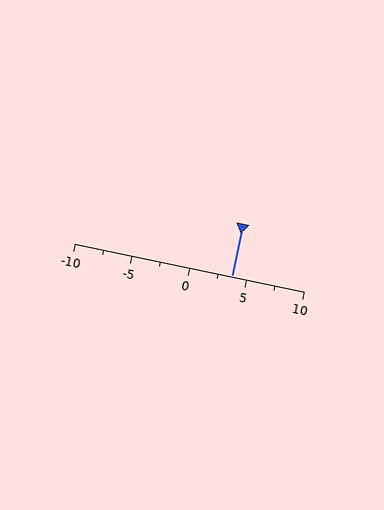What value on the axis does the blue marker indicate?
The marker indicates approximately 3.8.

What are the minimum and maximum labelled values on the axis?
The axis runs from -10 to 10.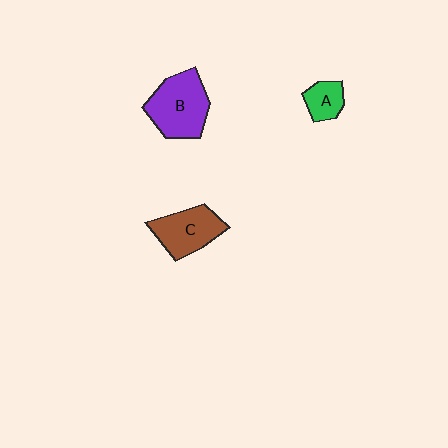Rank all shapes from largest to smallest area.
From largest to smallest: B (purple), C (brown), A (green).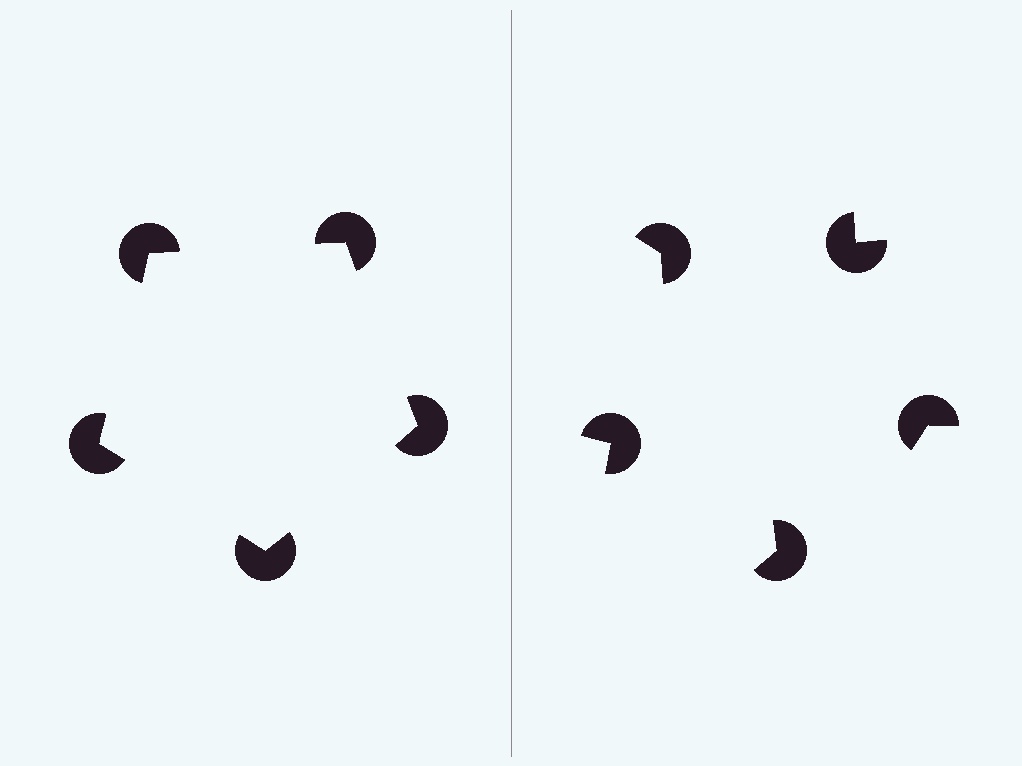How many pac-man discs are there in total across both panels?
10 — 5 on each side.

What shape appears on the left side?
An illusory pentagon.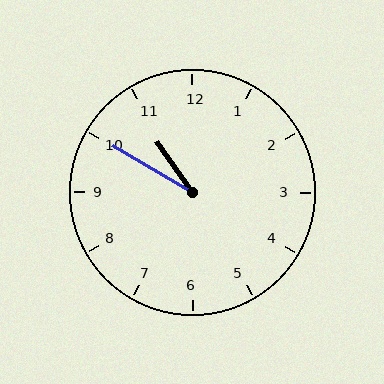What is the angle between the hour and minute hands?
Approximately 25 degrees.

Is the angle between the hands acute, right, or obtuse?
It is acute.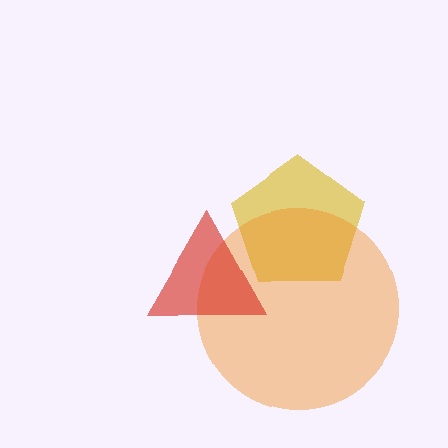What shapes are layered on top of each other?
The layered shapes are: a yellow pentagon, an orange circle, a red triangle.